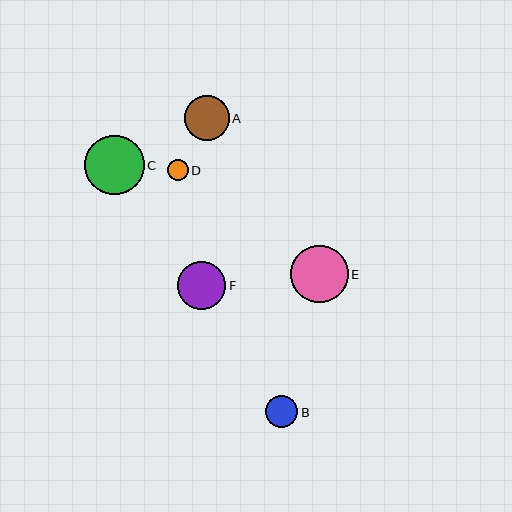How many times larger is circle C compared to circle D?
Circle C is approximately 2.9 times the size of circle D.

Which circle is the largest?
Circle C is the largest with a size of approximately 60 pixels.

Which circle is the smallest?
Circle D is the smallest with a size of approximately 21 pixels.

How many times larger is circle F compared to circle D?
Circle F is approximately 2.3 times the size of circle D.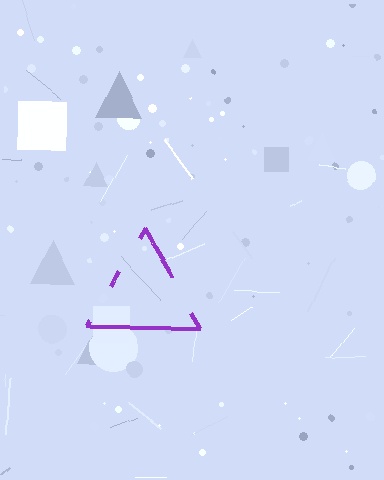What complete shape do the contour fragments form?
The contour fragments form a triangle.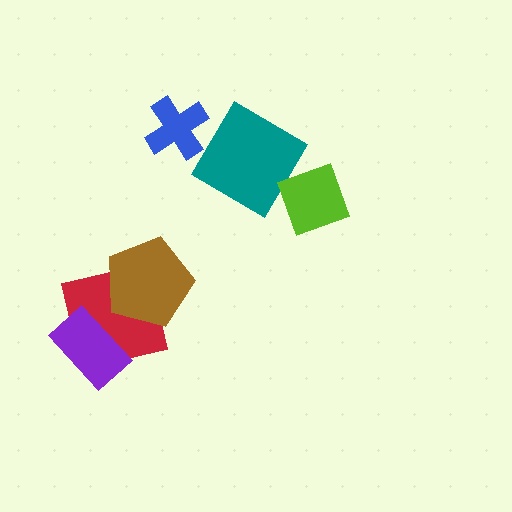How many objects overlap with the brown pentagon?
1 object overlaps with the brown pentagon.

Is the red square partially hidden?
Yes, it is partially covered by another shape.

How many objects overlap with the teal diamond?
0 objects overlap with the teal diamond.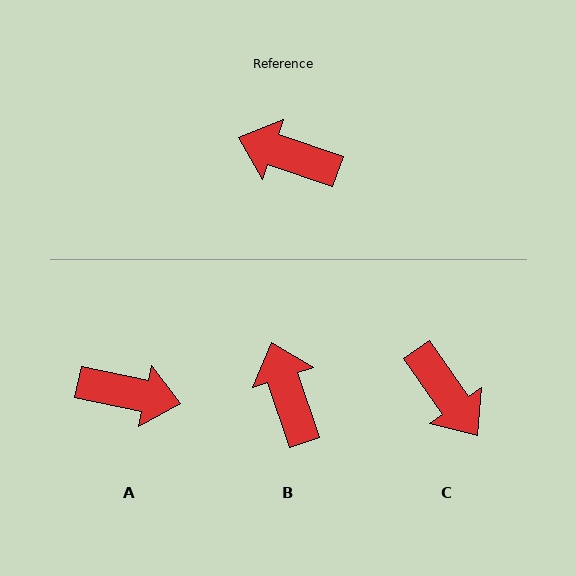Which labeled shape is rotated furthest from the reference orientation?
A, about 173 degrees away.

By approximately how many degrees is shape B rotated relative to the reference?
Approximately 53 degrees clockwise.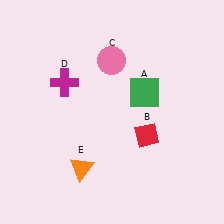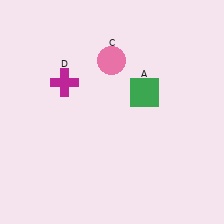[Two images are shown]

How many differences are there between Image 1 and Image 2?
There are 2 differences between the two images.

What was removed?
The red diamond (B), the orange triangle (E) were removed in Image 2.